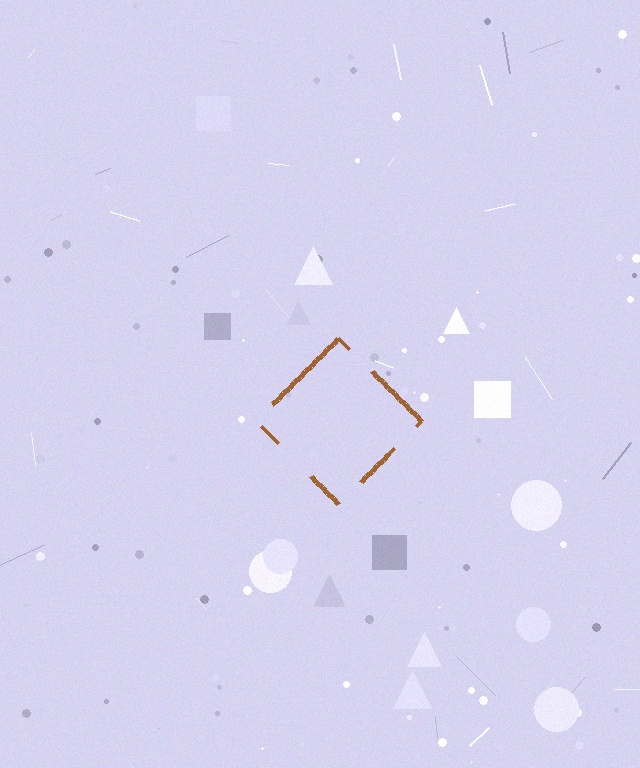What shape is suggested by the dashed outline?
The dashed outline suggests a diamond.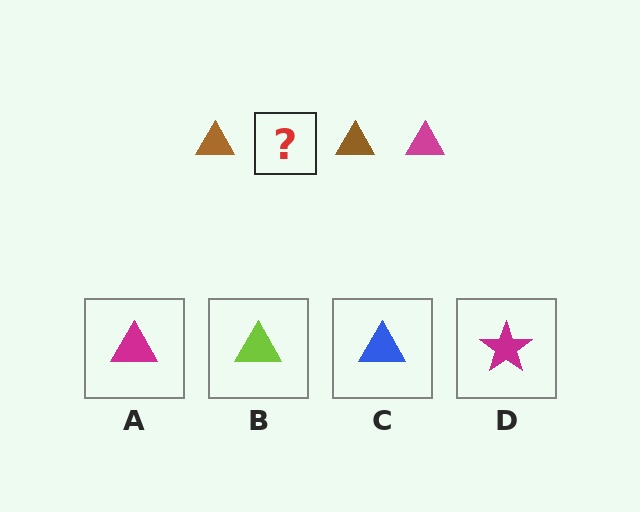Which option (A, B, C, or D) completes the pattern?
A.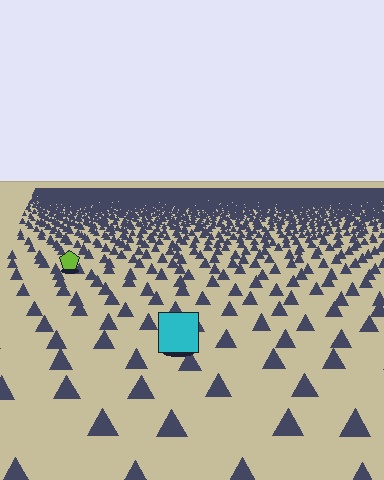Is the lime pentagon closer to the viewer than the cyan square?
No. The cyan square is closer — you can tell from the texture gradient: the ground texture is coarser near it.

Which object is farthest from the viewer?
The lime pentagon is farthest from the viewer. It appears smaller and the ground texture around it is denser.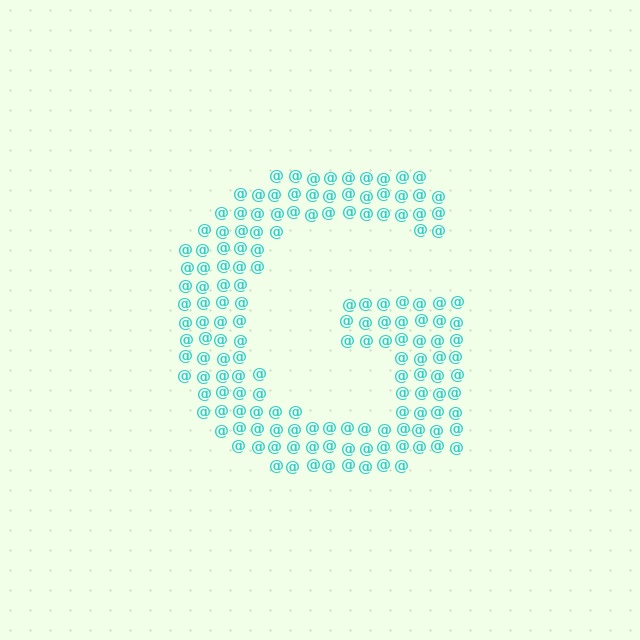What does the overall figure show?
The overall figure shows the letter G.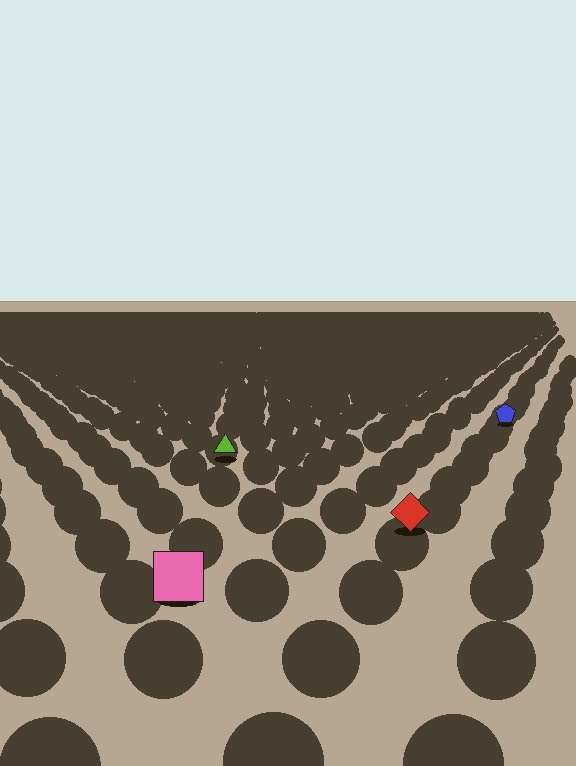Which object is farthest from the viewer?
The blue pentagon is farthest from the viewer. It appears smaller and the ground texture around it is denser.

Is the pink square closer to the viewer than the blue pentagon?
Yes. The pink square is closer — you can tell from the texture gradient: the ground texture is coarser near it.